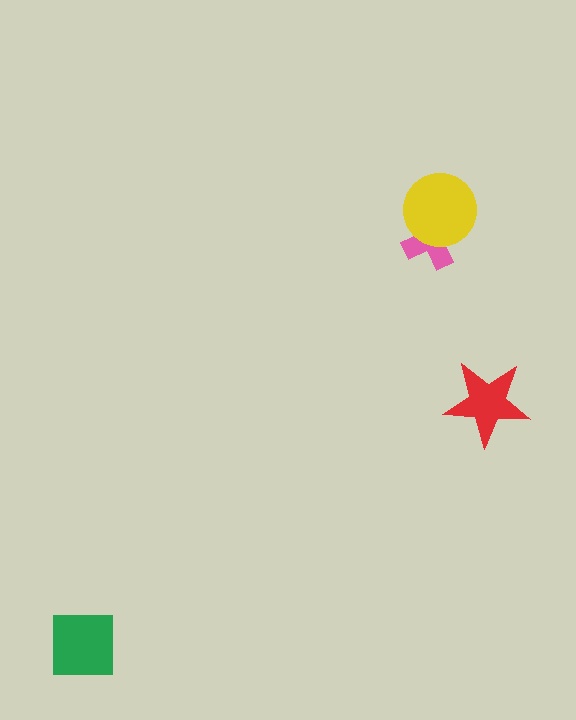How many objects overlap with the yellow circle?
1 object overlaps with the yellow circle.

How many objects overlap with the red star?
0 objects overlap with the red star.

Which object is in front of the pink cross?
The yellow circle is in front of the pink cross.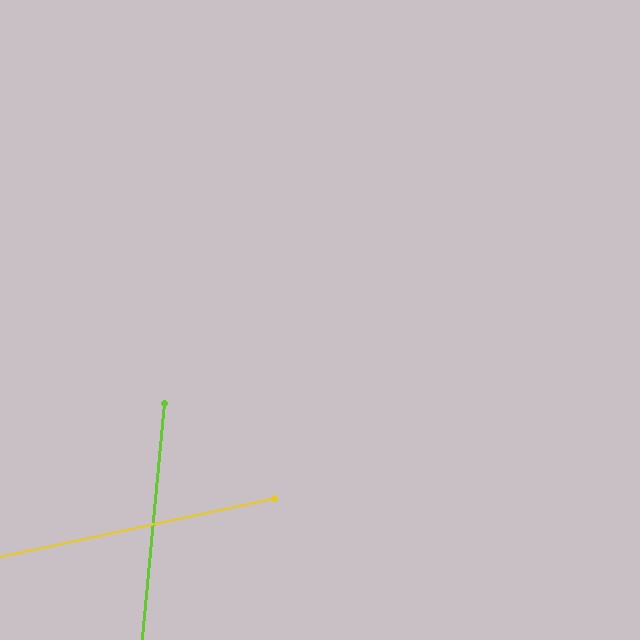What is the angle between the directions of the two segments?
Approximately 73 degrees.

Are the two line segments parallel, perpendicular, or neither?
Neither parallel nor perpendicular — they differ by about 73°.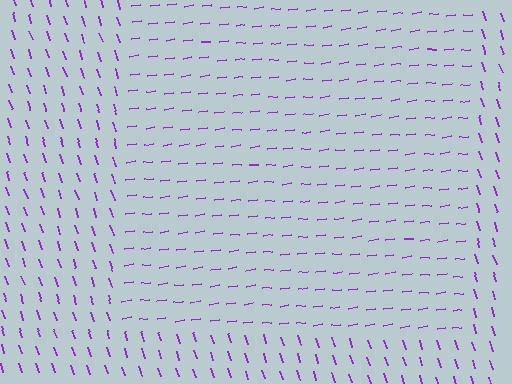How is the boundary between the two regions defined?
The boundary is defined purely by a change in line orientation (approximately 80 degrees difference). All lines are the same color and thickness.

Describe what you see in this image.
The image is filled with small purple line segments. A rectangle region in the image has lines oriented differently from the surrounding lines, creating a visible texture boundary.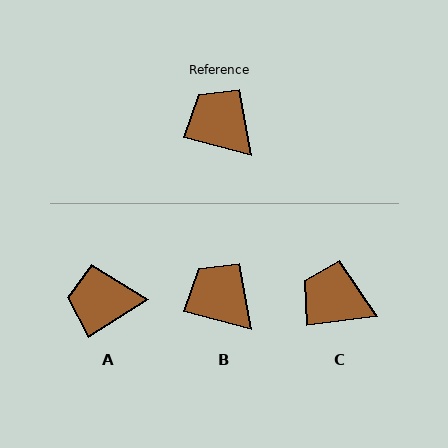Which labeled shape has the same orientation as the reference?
B.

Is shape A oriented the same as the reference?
No, it is off by about 47 degrees.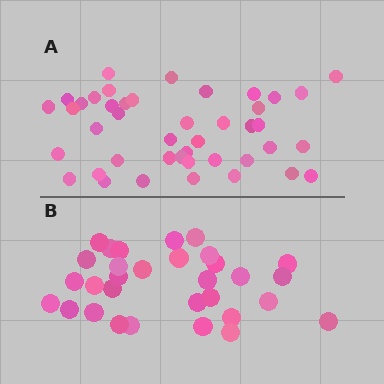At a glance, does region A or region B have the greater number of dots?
Region A (the top region) has more dots.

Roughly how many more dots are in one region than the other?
Region A has roughly 12 or so more dots than region B.